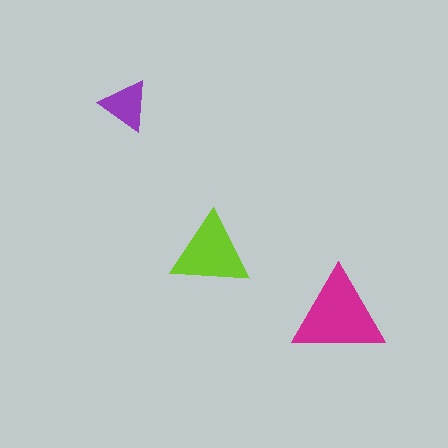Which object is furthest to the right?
The magenta triangle is rightmost.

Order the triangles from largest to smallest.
the magenta one, the lime one, the purple one.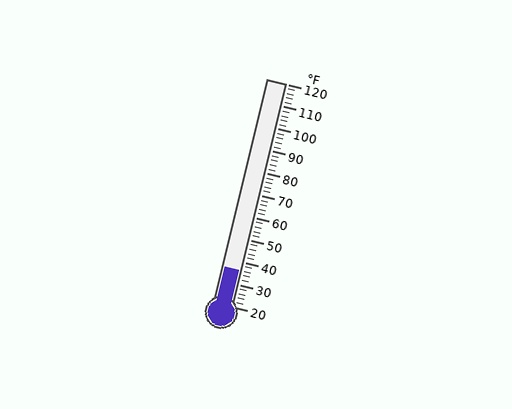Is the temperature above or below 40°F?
The temperature is below 40°F.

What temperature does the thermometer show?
The thermometer shows approximately 36°F.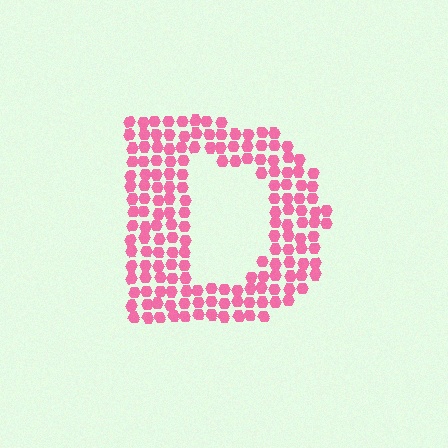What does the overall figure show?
The overall figure shows the letter D.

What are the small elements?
The small elements are hexagons.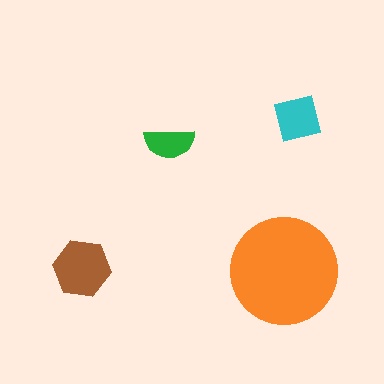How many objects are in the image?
There are 4 objects in the image.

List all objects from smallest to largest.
The green semicircle, the cyan square, the brown hexagon, the orange circle.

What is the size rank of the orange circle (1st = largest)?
1st.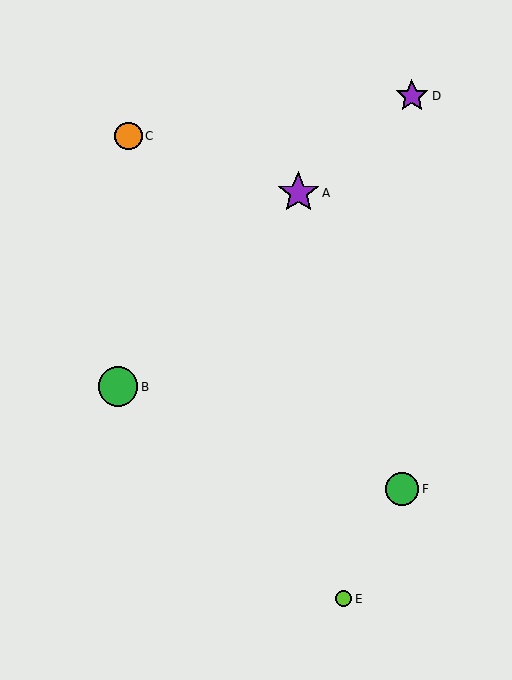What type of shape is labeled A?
Shape A is a purple star.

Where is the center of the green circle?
The center of the green circle is at (118, 387).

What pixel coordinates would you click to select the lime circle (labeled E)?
Click at (344, 599) to select the lime circle E.